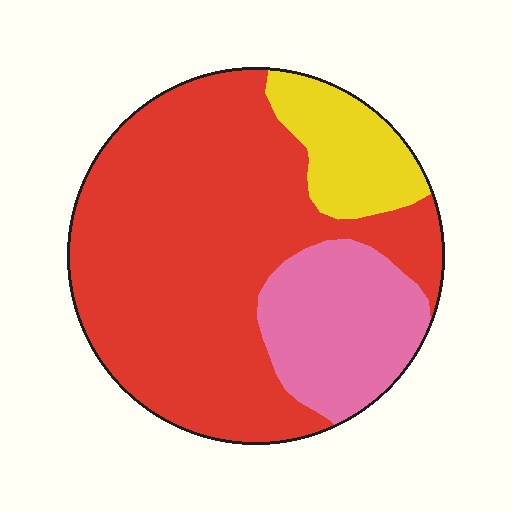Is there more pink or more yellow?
Pink.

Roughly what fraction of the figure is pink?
Pink covers 20% of the figure.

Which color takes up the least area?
Yellow, at roughly 15%.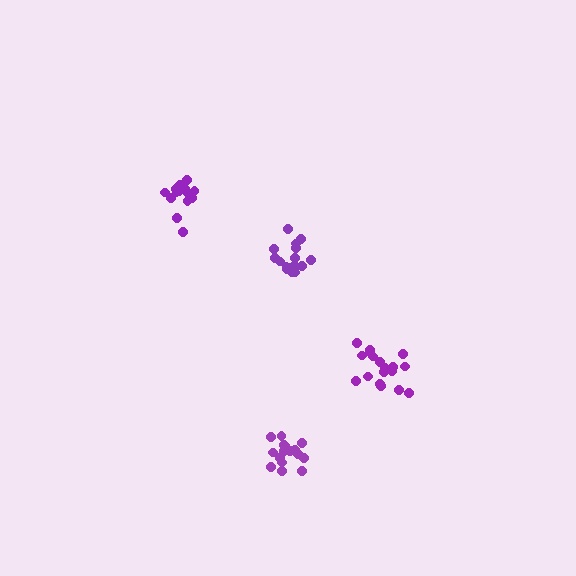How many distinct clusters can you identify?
There are 4 distinct clusters.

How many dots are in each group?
Group 1: 14 dots, Group 2: 18 dots, Group 3: 17 dots, Group 4: 17 dots (66 total).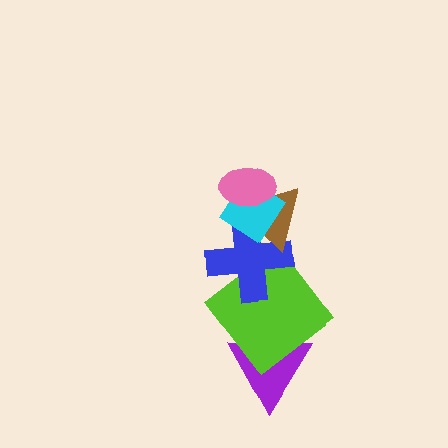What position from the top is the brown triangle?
The brown triangle is 3rd from the top.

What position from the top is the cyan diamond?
The cyan diamond is 2nd from the top.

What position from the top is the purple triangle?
The purple triangle is 6th from the top.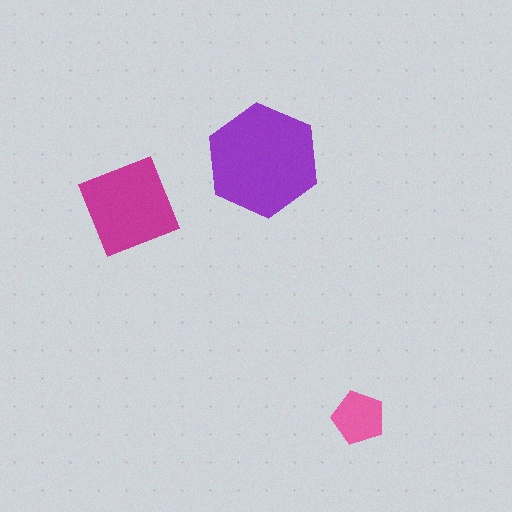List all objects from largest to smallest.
The purple hexagon, the magenta square, the pink pentagon.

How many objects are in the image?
There are 3 objects in the image.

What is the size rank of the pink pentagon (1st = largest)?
3rd.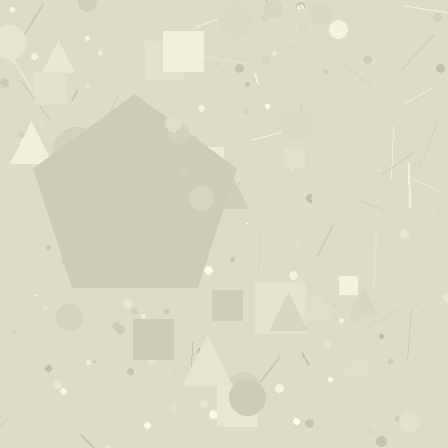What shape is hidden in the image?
A pentagon is hidden in the image.